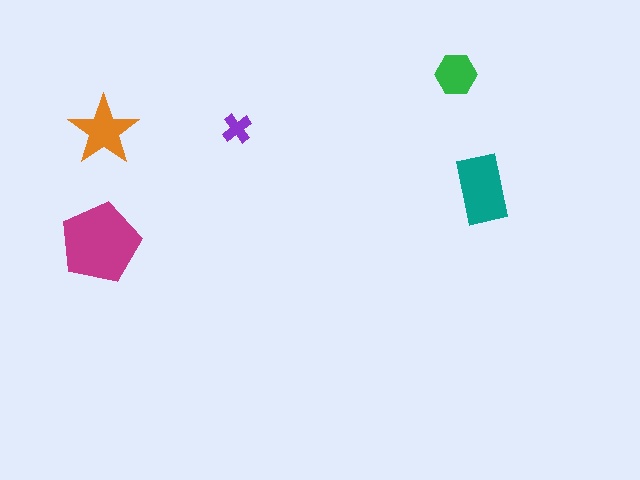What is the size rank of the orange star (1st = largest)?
3rd.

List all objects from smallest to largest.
The purple cross, the green hexagon, the orange star, the teal rectangle, the magenta pentagon.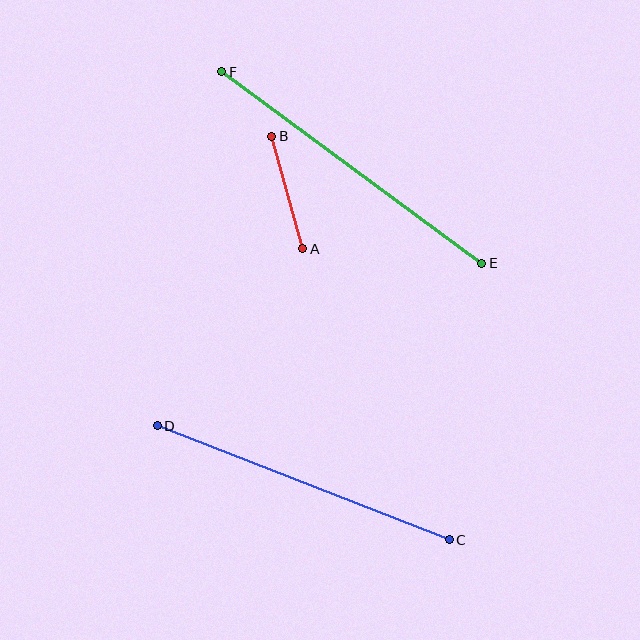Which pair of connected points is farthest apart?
Points E and F are farthest apart.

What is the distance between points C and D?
The distance is approximately 314 pixels.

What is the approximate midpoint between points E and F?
The midpoint is at approximately (352, 168) pixels.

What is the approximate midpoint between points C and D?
The midpoint is at approximately (303, 483) pixels.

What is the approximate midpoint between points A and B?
The midpoint is at approximately (287, 193) pixels.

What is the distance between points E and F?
The distance is approximately 323 pixels.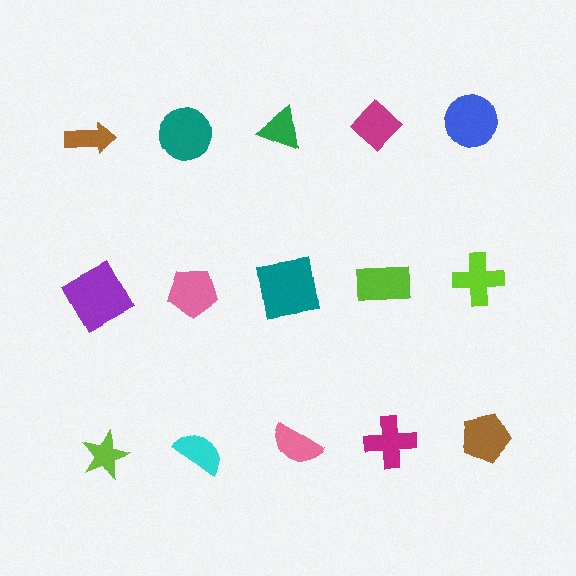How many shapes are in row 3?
5 shapes.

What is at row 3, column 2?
A cyan semicircle.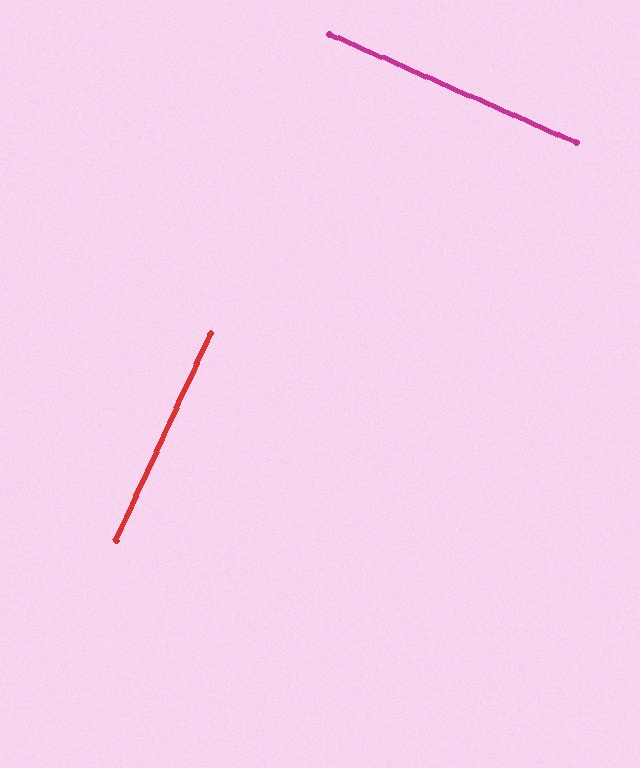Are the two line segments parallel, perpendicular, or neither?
Perpendicular — they meet at approximately 89°.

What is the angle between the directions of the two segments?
Approximately 89 degrees.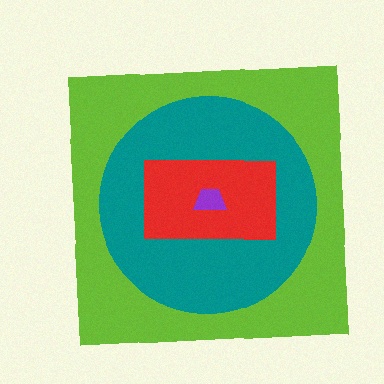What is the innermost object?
The purple trapezoid.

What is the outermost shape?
The lime square.